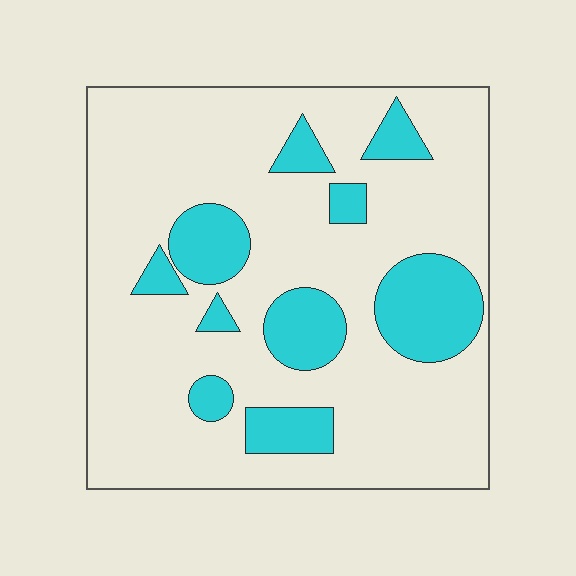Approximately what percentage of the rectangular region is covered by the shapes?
Approximately 20%.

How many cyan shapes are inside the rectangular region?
10.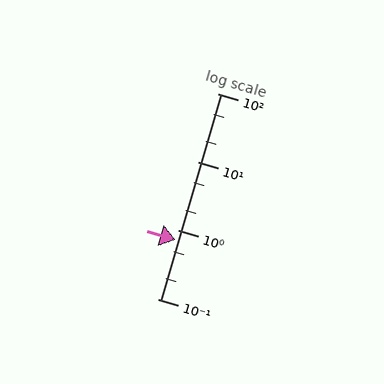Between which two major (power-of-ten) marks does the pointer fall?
The pointer is between 0.1 and 1.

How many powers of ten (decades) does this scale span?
The scale spans 3 decades, from 0.1 to 100.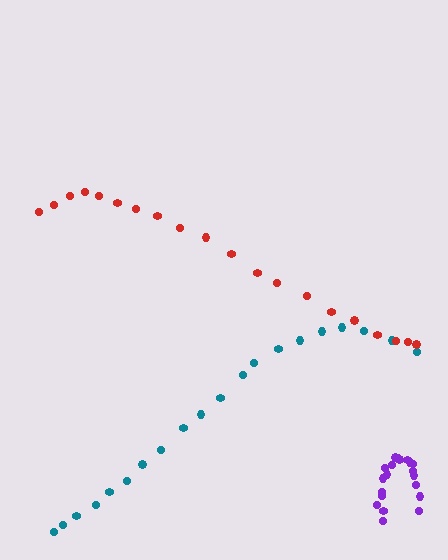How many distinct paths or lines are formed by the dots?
There are 3 distinct paths.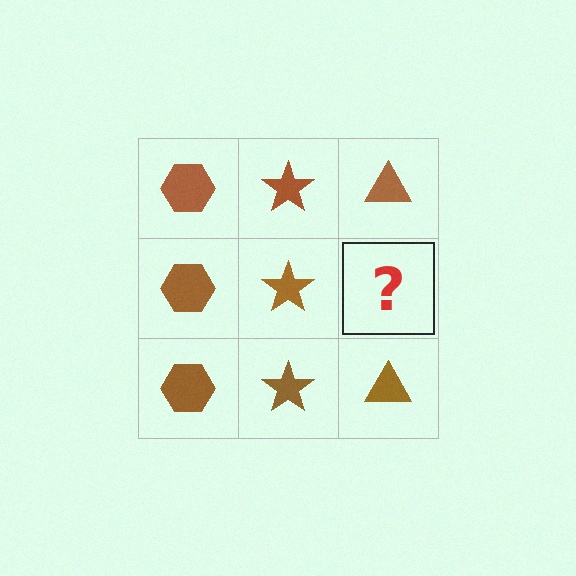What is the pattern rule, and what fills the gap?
The rule is that each column has a consistent shape. The gap should be filled with a brown triangle.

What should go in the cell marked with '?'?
The missing cell should contain a brown triangle.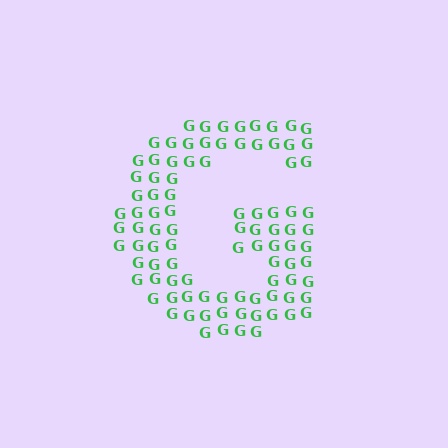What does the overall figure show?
The overall figure shows the letter G.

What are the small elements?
The small elements are letter G's.